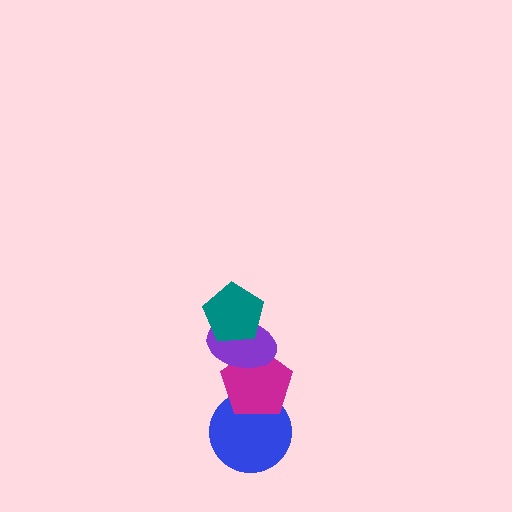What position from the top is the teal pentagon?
The teal pentagon is 1st from the top.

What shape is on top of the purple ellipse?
The teal pentagon is on top of the purple ellipse.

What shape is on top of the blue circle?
The magenta pentagon is on top of the blue circle.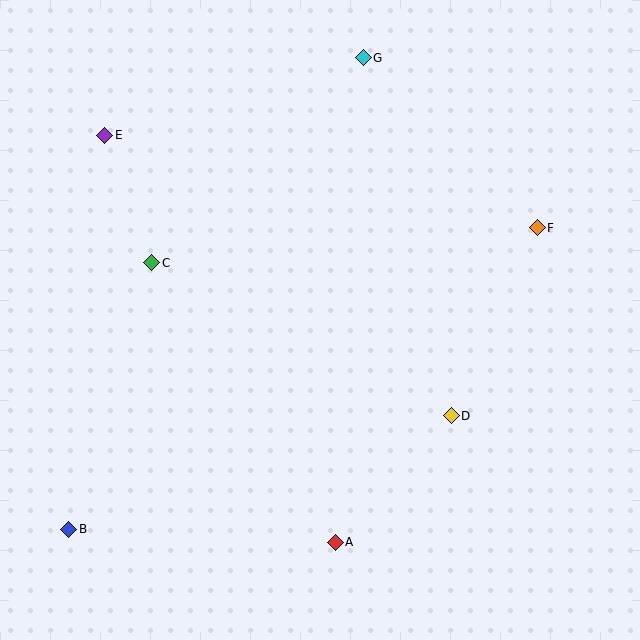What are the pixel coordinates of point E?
Point E is at (105, 135).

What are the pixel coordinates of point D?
Point D is at (451, 416).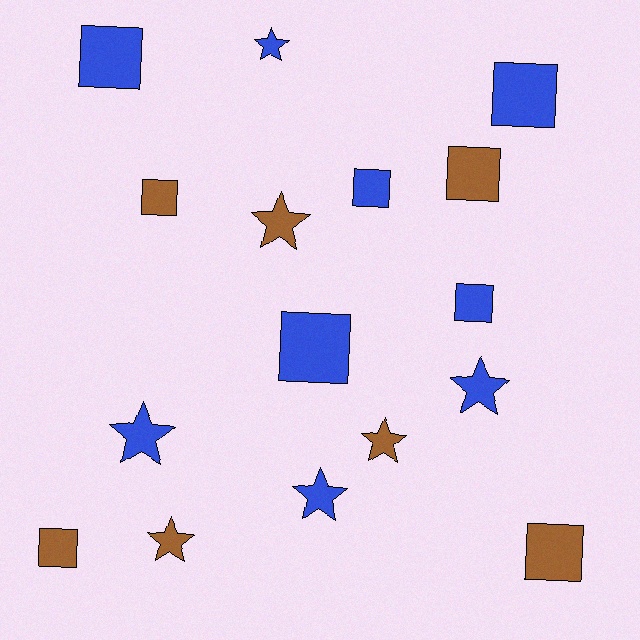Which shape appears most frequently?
Square, with 9 objects.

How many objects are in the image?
There are 16 objects.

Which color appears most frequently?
Blue, with 9 objects.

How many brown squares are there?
There are 4 brown squares.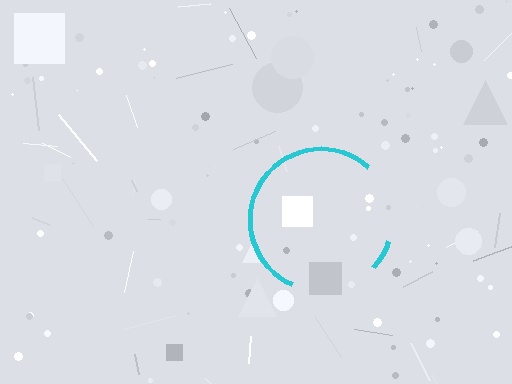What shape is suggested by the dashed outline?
The dashed outline suggests a circle.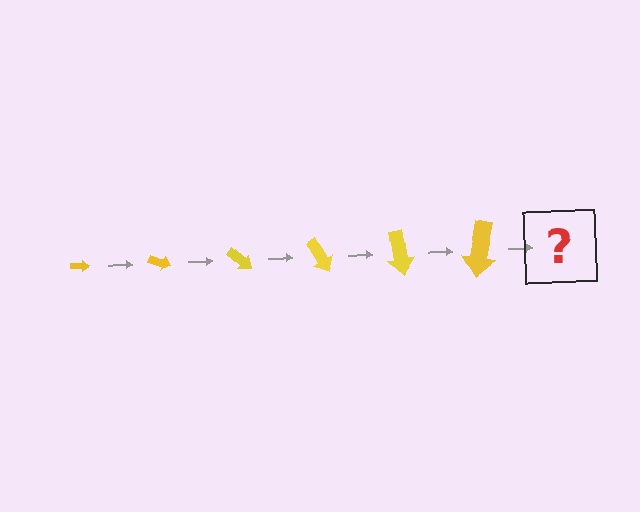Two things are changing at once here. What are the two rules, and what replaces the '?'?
The two rules are that the arrow grows larger each step and it rotates 20 degrees each step. The '?' should be an arrow, larger than the previous one and rotated 120 degrees from the start.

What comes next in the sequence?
The next element should be an arrow, larger than the previous one and rotated 120 degrees from the start.